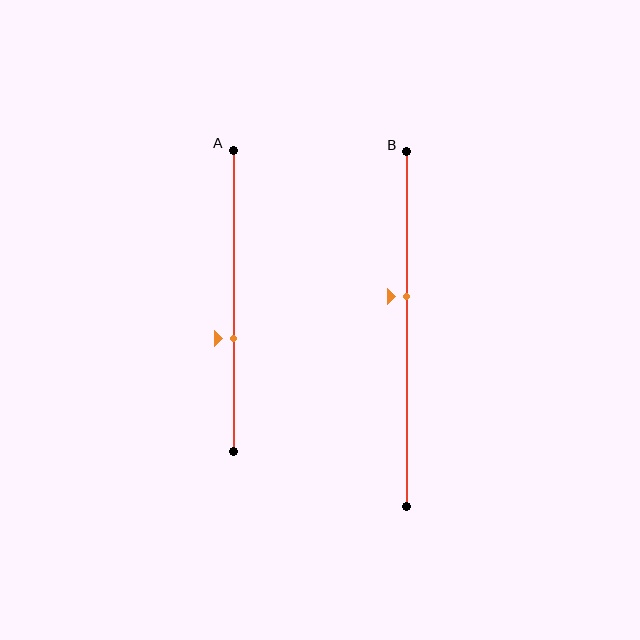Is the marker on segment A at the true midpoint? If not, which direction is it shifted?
No, the marker on segment A is shifted downward by about 13% of the segment length.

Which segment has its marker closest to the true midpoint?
Segment B has its marker closest to the true midpoint.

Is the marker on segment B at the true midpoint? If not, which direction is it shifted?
No, the marker on segment B is shifted upward by about 9% of the segment length.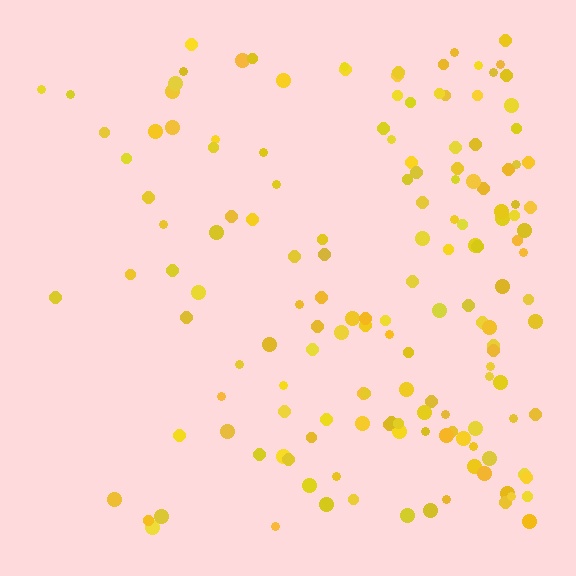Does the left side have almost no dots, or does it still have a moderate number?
Still a moderate number, just noticeably fewer than the right.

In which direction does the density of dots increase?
From left to right, with the right side densest.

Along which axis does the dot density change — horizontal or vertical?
Horizontal.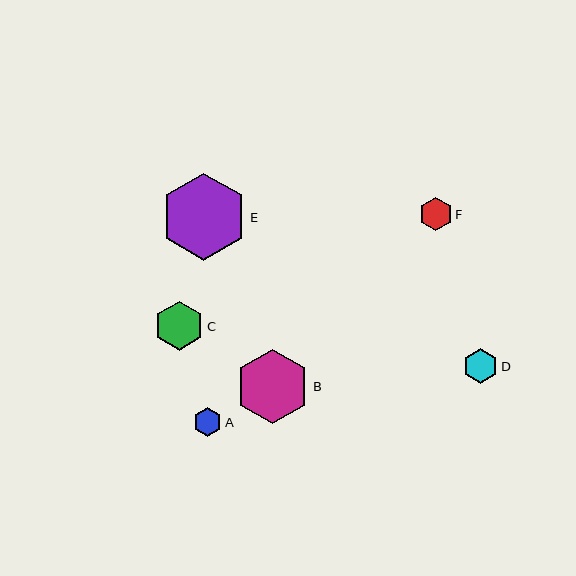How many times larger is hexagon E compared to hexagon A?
Hexagon E is approximately 3.1 times the size of hexagon A.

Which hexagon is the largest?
Hexagon E is the largest with a size of approximately 87 pixels.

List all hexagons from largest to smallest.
From largest to smallest: E, B, C, D, F, A.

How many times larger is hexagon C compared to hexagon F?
Hexagon C is approximately 1.5 times the size of hexagon F.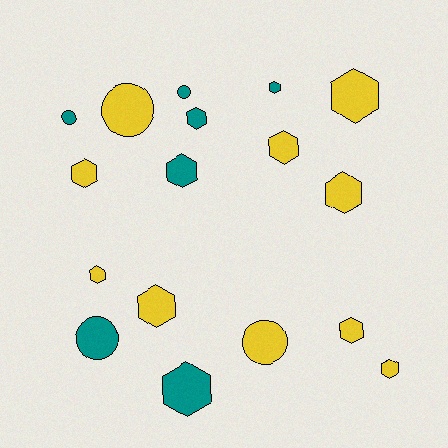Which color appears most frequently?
Yellow, with 10 objects.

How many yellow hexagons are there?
There are 8 yellow hexagons.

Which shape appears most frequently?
Hexagon, with 12 objects.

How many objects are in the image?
There are 17 objects.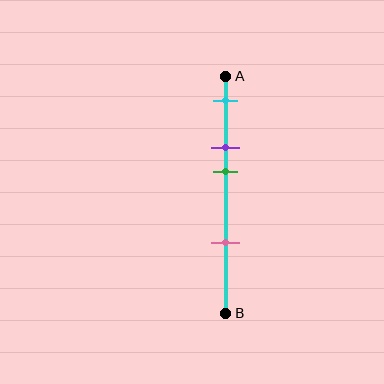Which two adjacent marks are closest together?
The purple and green marks are the closest adjacent pair.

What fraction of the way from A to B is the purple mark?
The purple mark is approximately 30% (0.3) of the way from A to B.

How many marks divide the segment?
There are 4 marks dividing the segment.